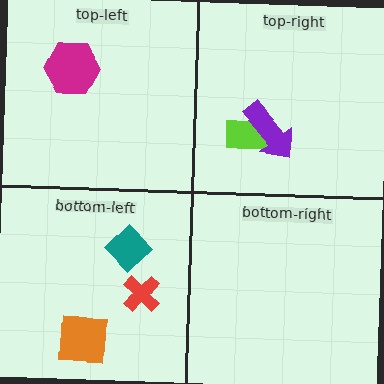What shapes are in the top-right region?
The lime rectangle, the purple arrow.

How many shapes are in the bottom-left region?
3.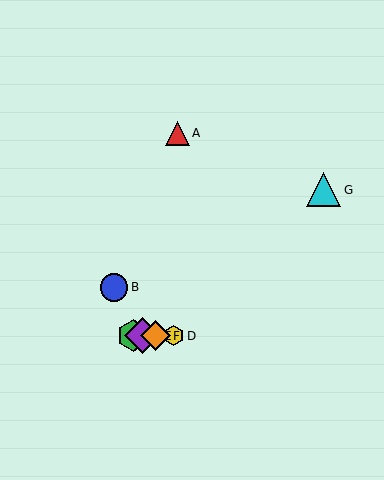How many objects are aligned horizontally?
4 objects (C, D, E, F) are aligned horizontally.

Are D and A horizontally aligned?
No, D is at y≈336 and A is at y≈133.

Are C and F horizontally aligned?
Yes, both are at y≈336.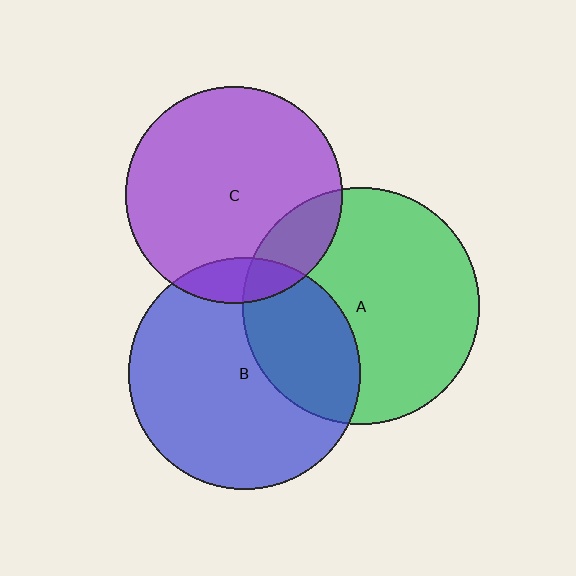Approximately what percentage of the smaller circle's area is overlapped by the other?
Approximately 30%.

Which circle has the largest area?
Circle A (green).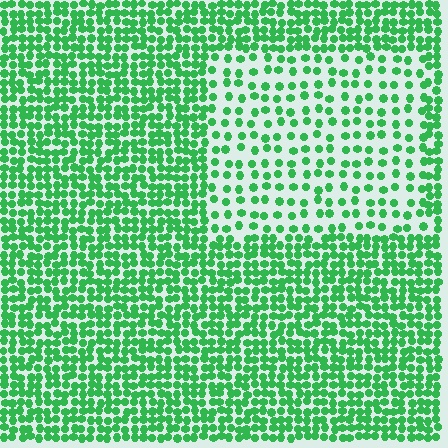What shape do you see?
I see a rectangle.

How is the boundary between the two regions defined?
The boundary is defined by a change in element density (approximately 2.2x ratio). All elements are the same color, size, and shape.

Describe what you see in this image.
The image contains small green elements arranged at two different densities. A rectangle-shaped region is visible where the elements are less densely packed than the surrounding area.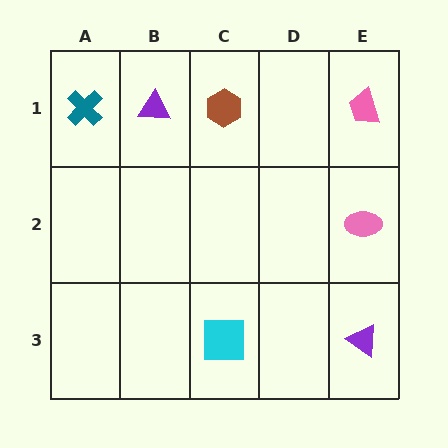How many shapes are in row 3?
2 shapes.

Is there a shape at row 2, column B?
No, that cell is empty.